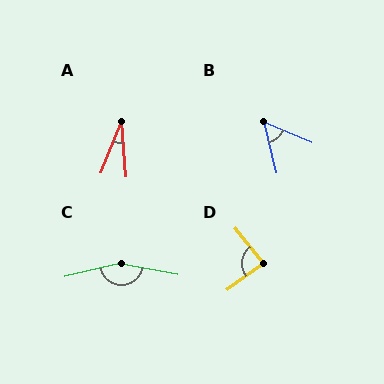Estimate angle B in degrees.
Approximately 53 degrees.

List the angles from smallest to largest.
A (26°), B (53°), D (87°), C (156°).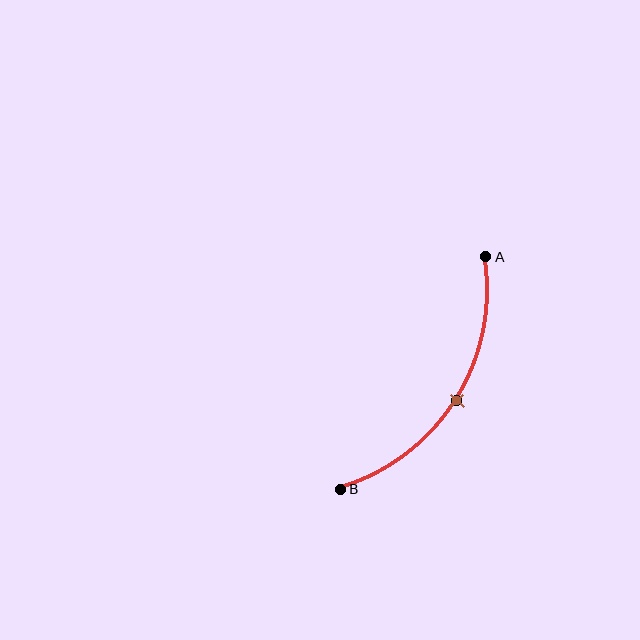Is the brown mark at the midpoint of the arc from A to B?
Yes. The brown mark lies on the arc at equal arc-length from both A and B — it is the arc midpoint.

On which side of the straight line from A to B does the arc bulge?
The arc bulges to the right of the straight line connecting A and B.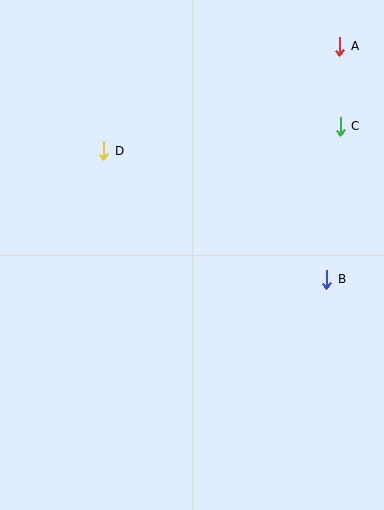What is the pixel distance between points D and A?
The distance between D and A is 258 pixels.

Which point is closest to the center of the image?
Point D at (104, 151) is closest to the center.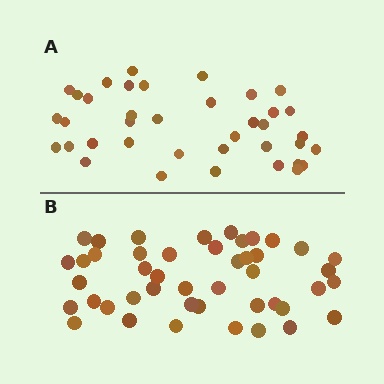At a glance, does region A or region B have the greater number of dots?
Region B (the bottom region) has more dots.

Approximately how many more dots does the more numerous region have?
Region B has roughly 8 or so more dots than region A.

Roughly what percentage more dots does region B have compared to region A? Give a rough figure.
About 20% more.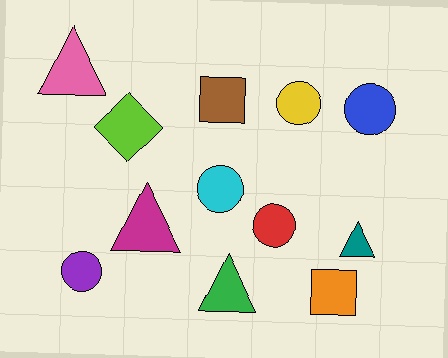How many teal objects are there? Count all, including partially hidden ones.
There is 1 teal object.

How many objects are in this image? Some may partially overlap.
There are 12 objects.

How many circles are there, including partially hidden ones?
There are 5 circles.